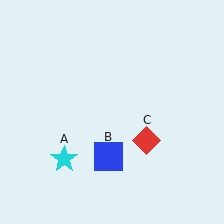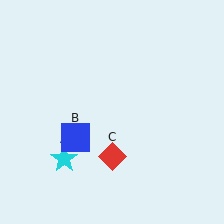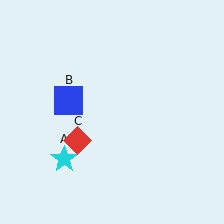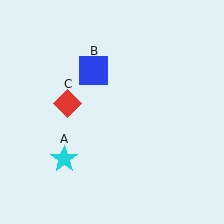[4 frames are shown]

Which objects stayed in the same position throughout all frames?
Cyan star (object A) remained stationary.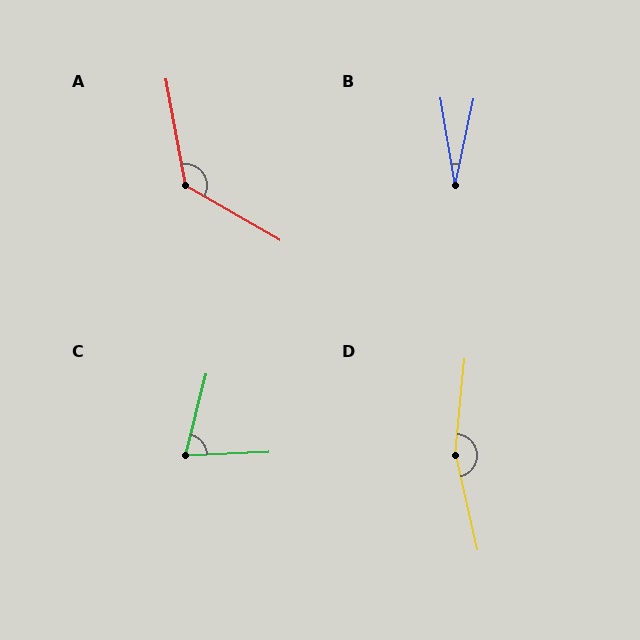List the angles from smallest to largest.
B (22°), C (74°), A (130°), D (162°).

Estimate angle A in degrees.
Approximately 130 degrees.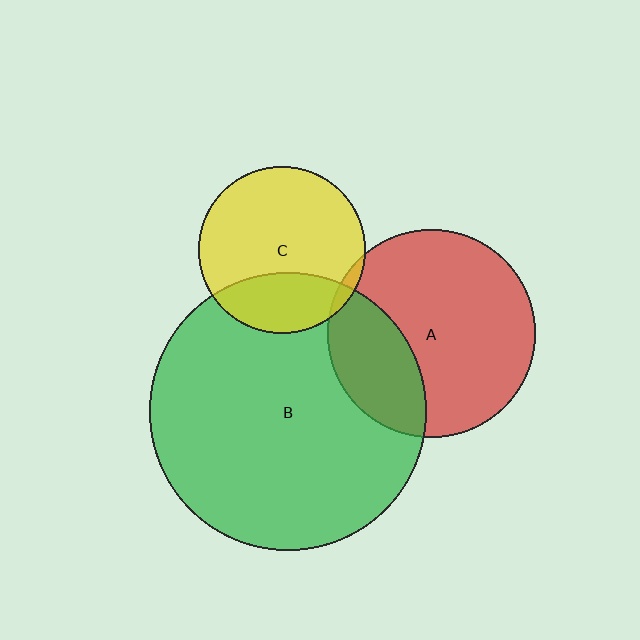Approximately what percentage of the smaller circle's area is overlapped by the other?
Approximately 5%.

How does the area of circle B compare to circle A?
Approximately 1.8 times.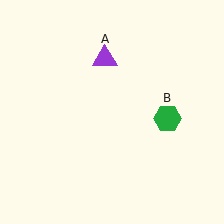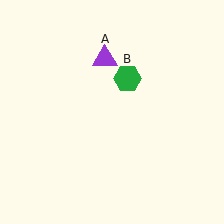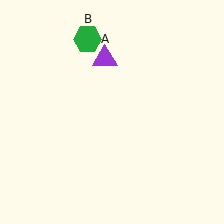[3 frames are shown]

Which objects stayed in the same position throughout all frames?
Purple triangle (object A) remained stationary.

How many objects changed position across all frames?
1 object changed position: green hexagon (object B).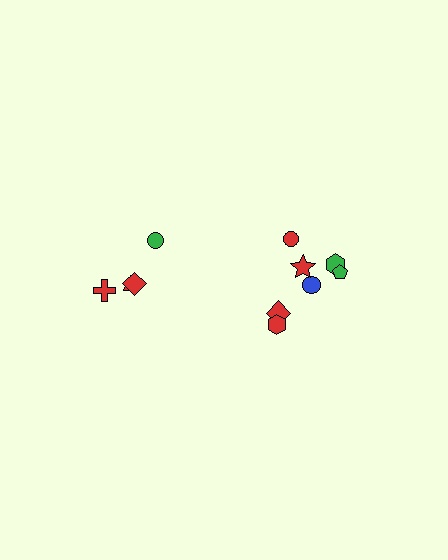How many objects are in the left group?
There are 4 objects.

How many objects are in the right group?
There are 7 objects.